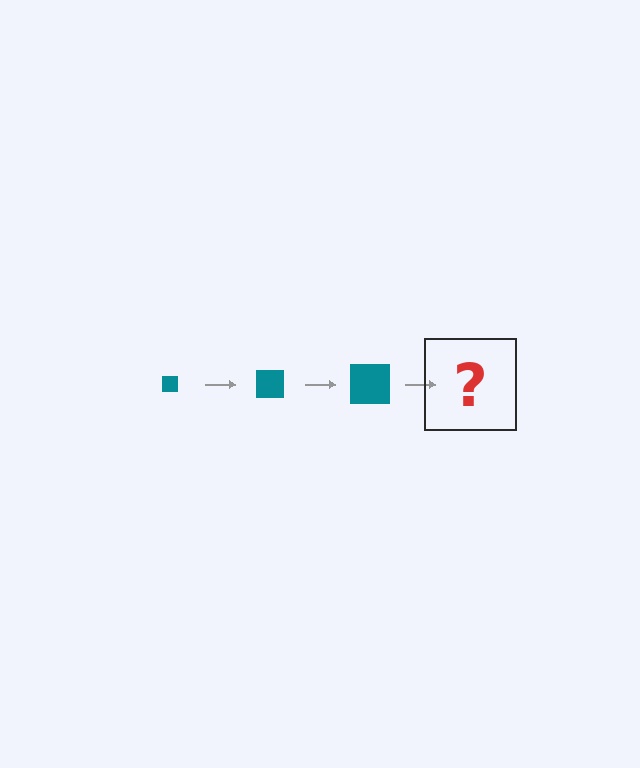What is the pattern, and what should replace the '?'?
The pattern is that the square gets progressively larger each step. The '?' should be a teal square, larger than the previous one.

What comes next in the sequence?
The next element should be a teal square, larger than the previous one.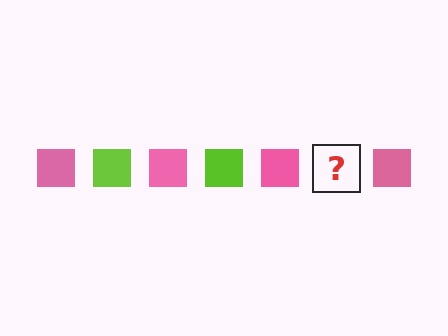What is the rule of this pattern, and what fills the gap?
The rule is that the pattern cycles through pink, lime squares. The gap should be filled with a lime square.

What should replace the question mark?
The question mark should be replaced with a lime square.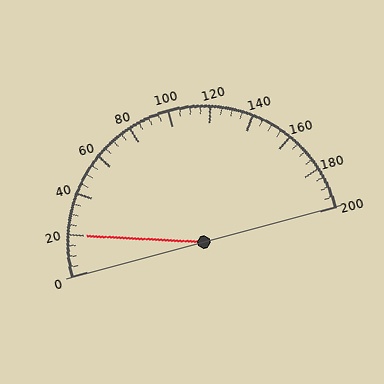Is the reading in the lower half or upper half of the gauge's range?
The reading is in the lower half of the range (0 to 200).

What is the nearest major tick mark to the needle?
The nearest major tick mark is 20.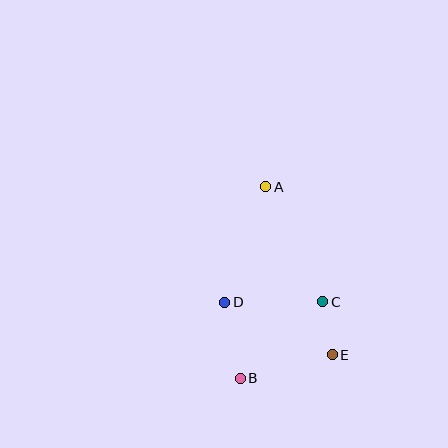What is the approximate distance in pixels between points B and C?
The distance between B and C is approximately 112 pixels.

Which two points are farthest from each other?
Points A and B are farthest from each other.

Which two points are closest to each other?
Points C and E are closest to each other.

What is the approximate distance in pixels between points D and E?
The distance between D and E is approximately 120 pixels.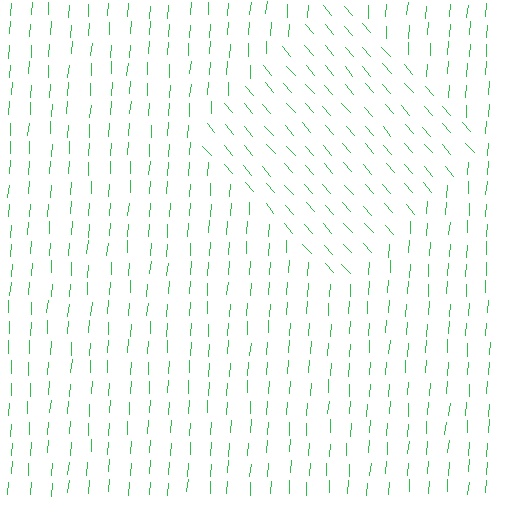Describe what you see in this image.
The image is filled with small green line segments. A diamond region in the image has lines oriented differently from the surrounding lines, creating a visible texture boundary.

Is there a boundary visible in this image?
Yes, there is a texture boundary formed by a change in line orientation.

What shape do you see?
I see a diamond.